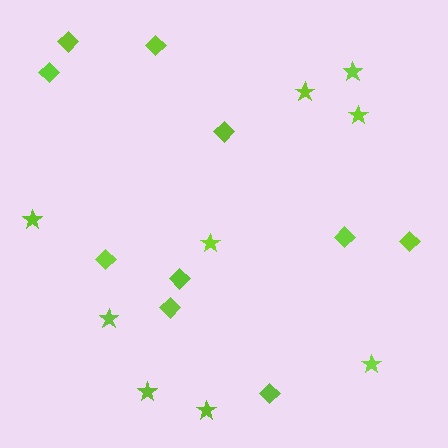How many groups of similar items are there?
There are 2 groups: one group of diamonds (10) and one group of stars (9).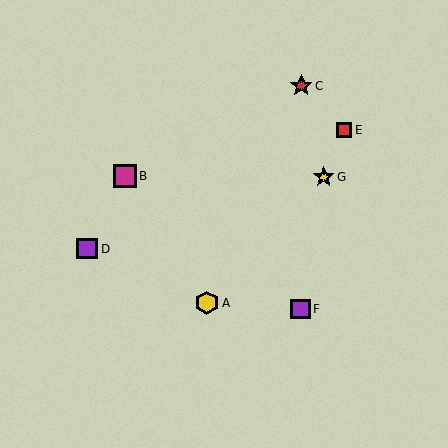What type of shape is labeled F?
Shape F is a purple square.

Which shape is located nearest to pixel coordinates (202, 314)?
The yellow hexagon (labeled A) at (207, 303) is nearest to that location.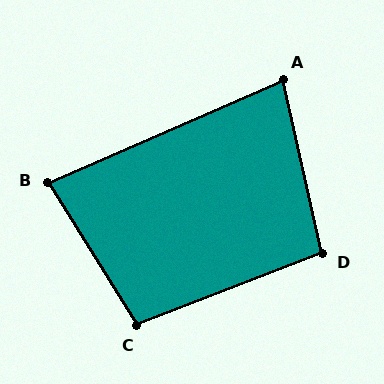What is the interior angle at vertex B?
Approximately 82 degrees (acute).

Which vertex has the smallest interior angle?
A, at approximately 79 degrees.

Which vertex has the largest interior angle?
C, at approximately 101 degrees.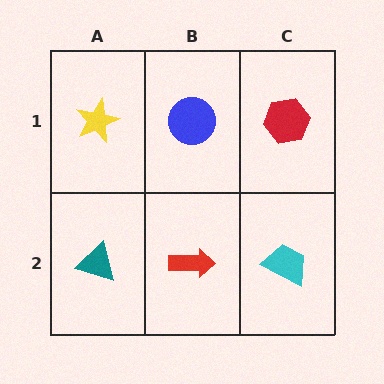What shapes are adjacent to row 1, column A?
A teal triangle (row 2, column A), a blue circle (row 1, column B).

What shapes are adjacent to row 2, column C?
A red hexagon (row 1, column C), a red arrow (row 2, column B).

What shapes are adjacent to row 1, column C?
A cyan trapezoid (row 2, column C), a blue circle (row 1, column B).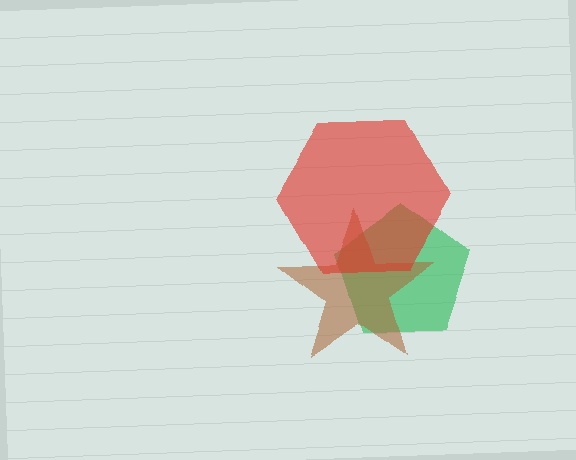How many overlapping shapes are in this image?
There are 3 overlapping shapes in the image.